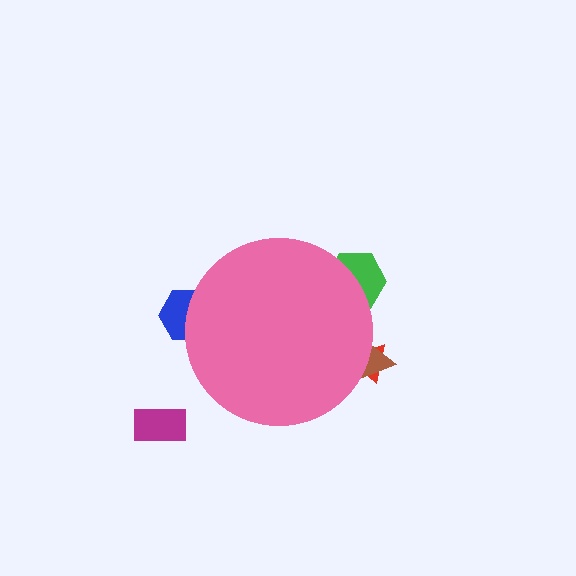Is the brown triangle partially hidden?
Yes, the brown triangle is partially hidden behind the pink circle.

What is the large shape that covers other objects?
A pink circle.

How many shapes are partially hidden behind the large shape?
5 shapes are partially hidden.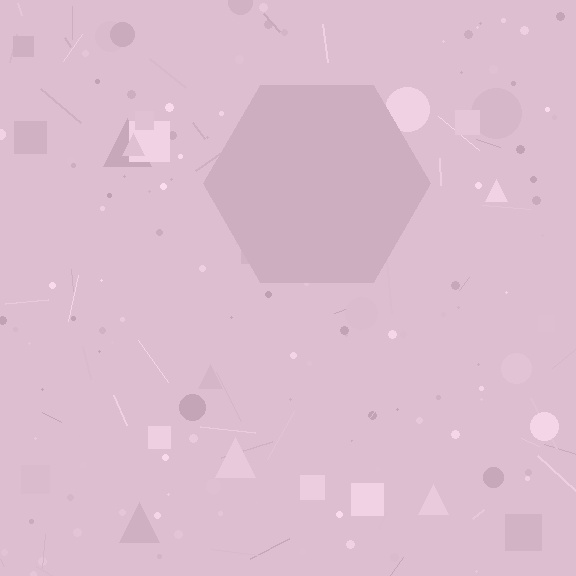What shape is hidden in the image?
A hexagon is hidden in the image.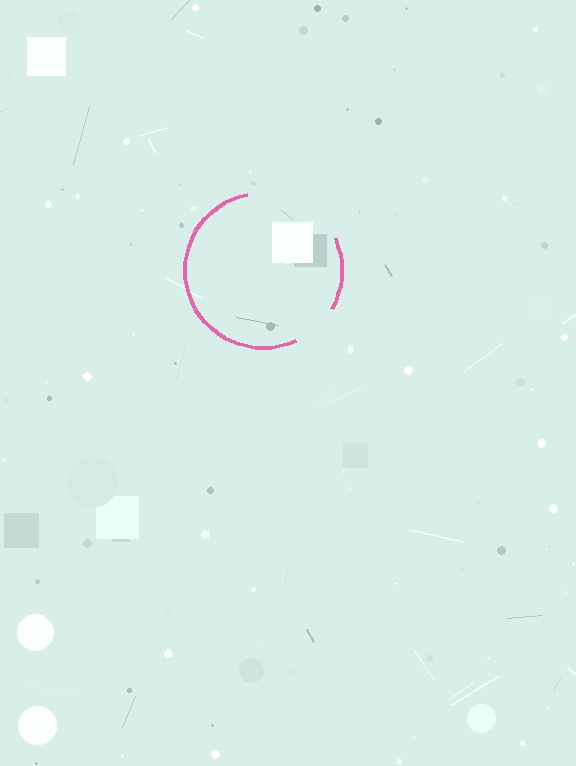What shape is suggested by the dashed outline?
The dashed outline suggests a circle.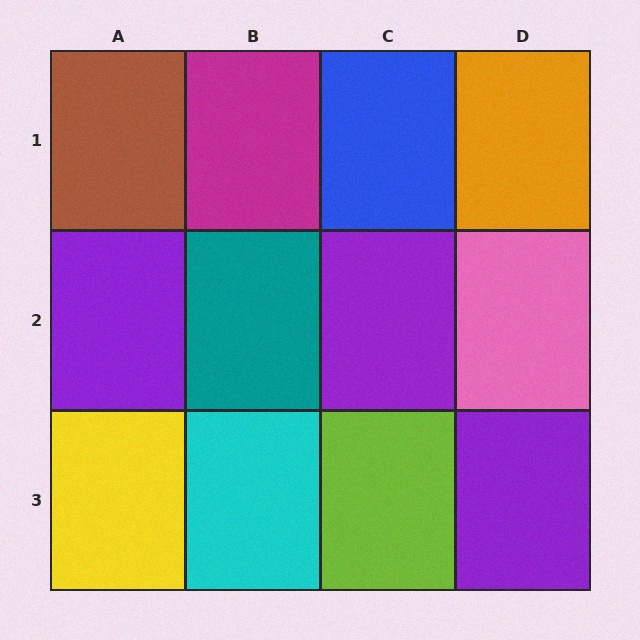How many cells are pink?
1 cell is pink.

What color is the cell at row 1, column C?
Blue.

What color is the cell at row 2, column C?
Purple.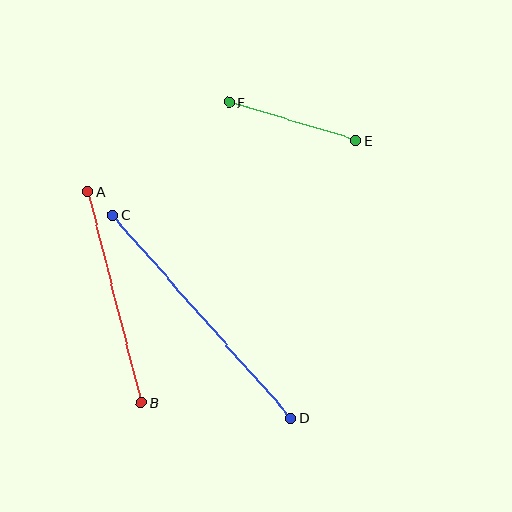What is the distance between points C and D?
The distance is approximately 271 pixels.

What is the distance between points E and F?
The distance is approximately 132 pixels.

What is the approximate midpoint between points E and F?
The midpoint is at approximately (292, 121) pixels.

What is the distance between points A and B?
The distance is approximately 218 pixels.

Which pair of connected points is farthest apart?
Points C and D are farthest apart.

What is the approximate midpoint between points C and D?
The midpoint is at approximately (202, 316) pixels.